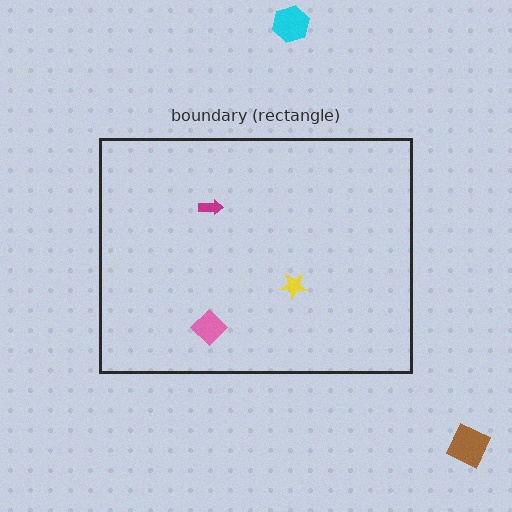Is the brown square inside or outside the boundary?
Outside.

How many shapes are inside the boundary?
3 inside, 2 outside.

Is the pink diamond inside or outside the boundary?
Inside.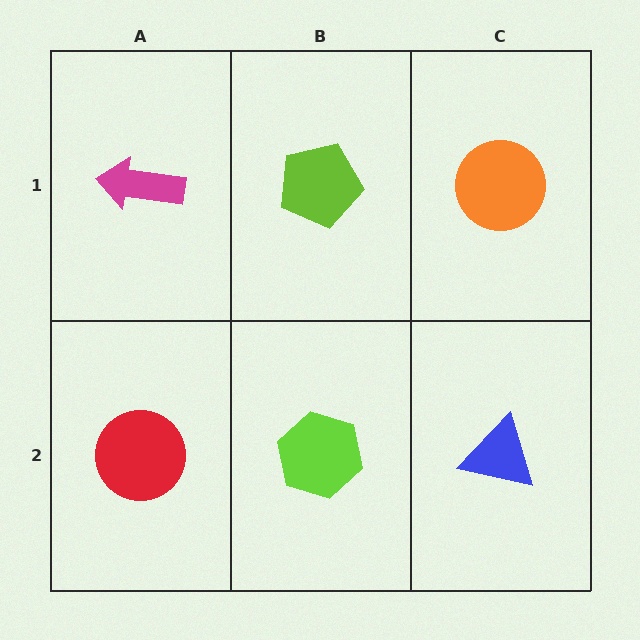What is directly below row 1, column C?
A blue triangle.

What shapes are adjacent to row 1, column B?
A lime hexagon (row 2, column B), a magenta arrow (row 1, column A), an orange circle (row 1, column C).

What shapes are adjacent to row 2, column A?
A magenta arrow (row 1, column A), a lime hexagon (row 2, column B).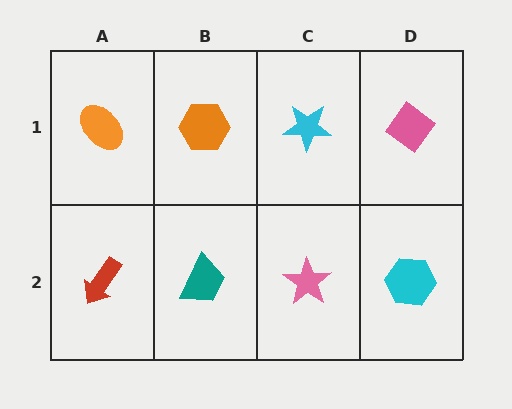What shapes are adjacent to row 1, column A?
A red arrow (row 2, column A), an orange hexagon (row 1, column B).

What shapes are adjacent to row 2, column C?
A cyan star (row 1, column C), a teal trapezoid (row 2, column B), a cyan hexagon (row 2, column D).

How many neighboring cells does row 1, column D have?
2.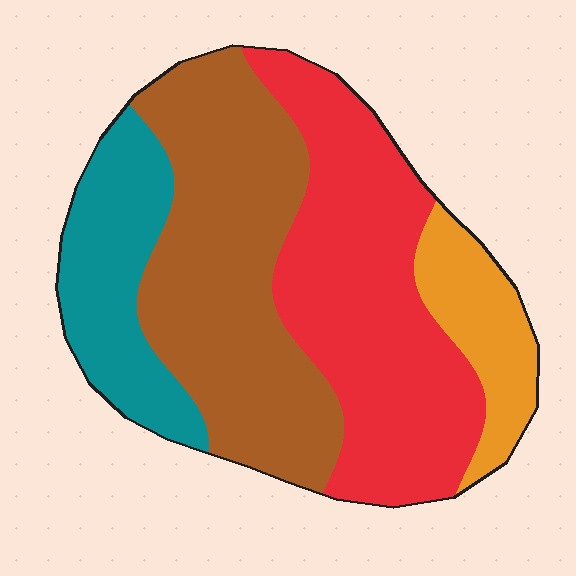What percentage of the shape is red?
Red takes up about three eighths (3/8) of the shape.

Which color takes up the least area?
Orange, at roughly 10%.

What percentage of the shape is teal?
Teal takes up about one sixth (1/6) of the shape.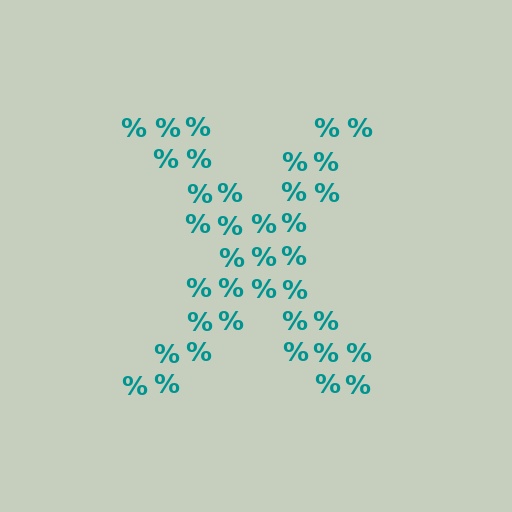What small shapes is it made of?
It is made of small percent signs.